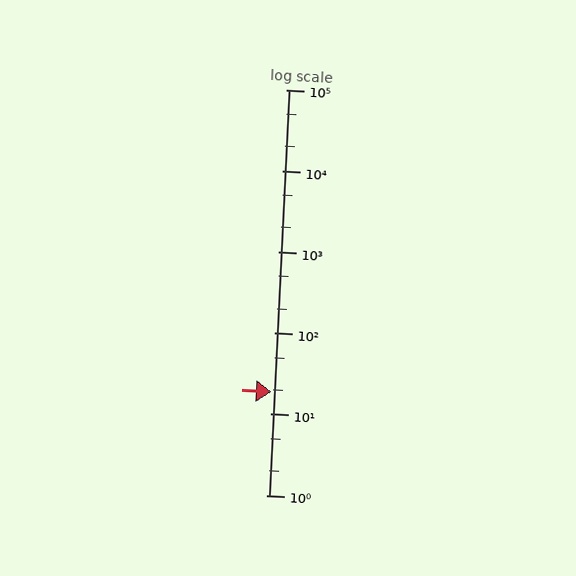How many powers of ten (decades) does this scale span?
The scale spans 5 decades, from 1 to 100000.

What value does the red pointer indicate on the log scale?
The pointer indicates approximately 19.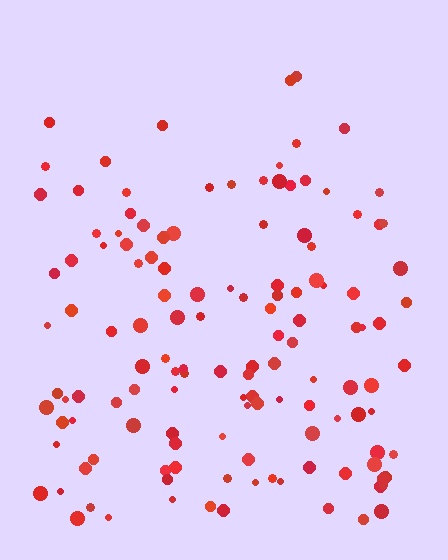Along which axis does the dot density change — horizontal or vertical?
Vertical.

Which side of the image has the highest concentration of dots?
The bottom.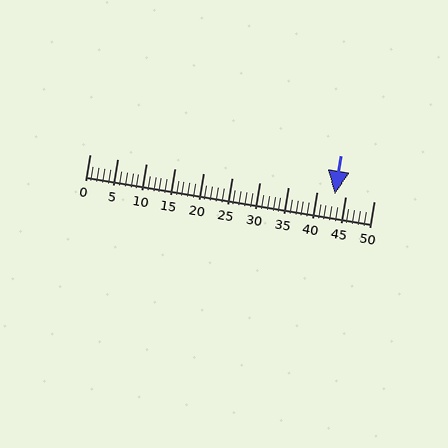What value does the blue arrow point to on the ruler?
The blue arrow points to approximately 43.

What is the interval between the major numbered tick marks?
The major tick marks are spaced 5 units apart.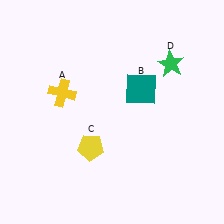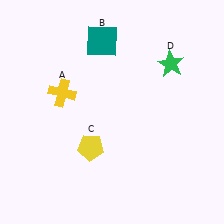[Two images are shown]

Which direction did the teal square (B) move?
The teal square (B) moved up.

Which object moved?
The teal square (B) moved up.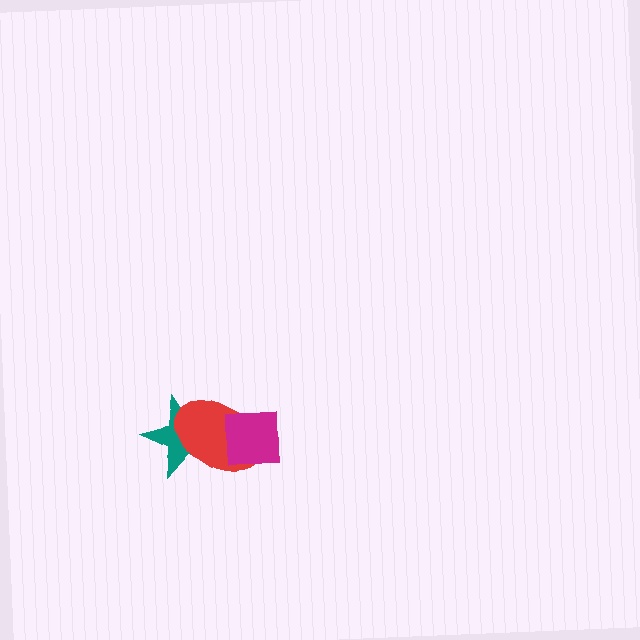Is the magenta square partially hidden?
No, no other shape covers it.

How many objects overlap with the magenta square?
2 objects overlap with the magenta square.